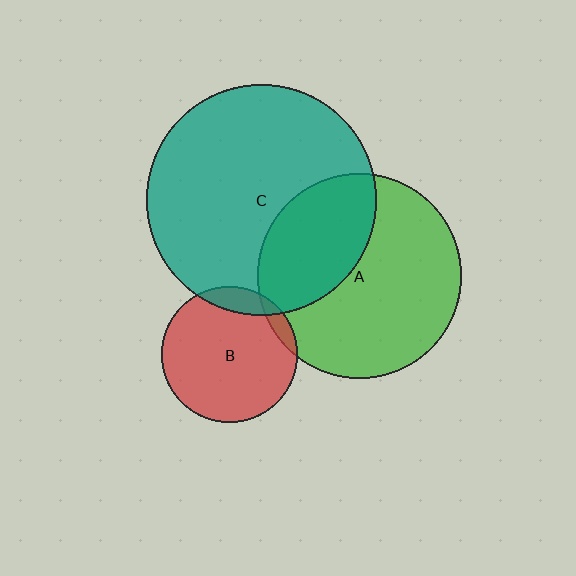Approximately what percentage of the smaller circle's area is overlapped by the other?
Approximately 10%.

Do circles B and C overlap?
Yes.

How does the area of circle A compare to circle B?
Approximately 2.3 times.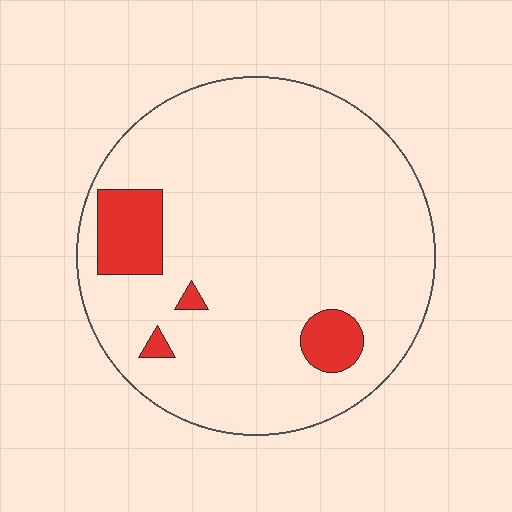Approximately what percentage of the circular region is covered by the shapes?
Approximately 10%.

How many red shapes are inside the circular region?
4.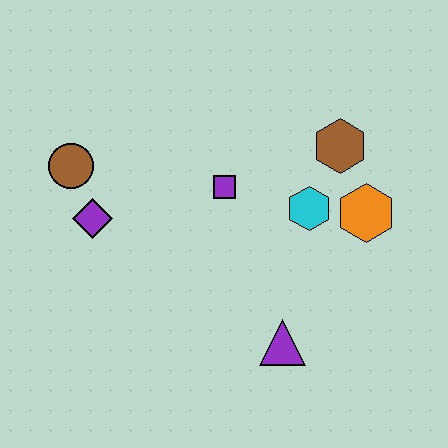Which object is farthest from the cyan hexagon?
The brown circle is farthest from the cyan hexagon.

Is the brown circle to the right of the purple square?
No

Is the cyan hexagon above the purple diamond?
Yes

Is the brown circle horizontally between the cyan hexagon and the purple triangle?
No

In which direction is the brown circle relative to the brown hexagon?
The brown circle is to the left of the brown hexagon.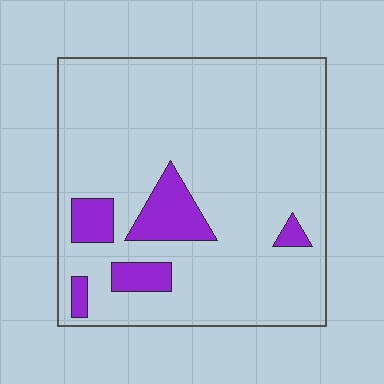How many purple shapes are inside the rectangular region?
5.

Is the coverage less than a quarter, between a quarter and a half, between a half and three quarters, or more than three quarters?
Less than a quarter.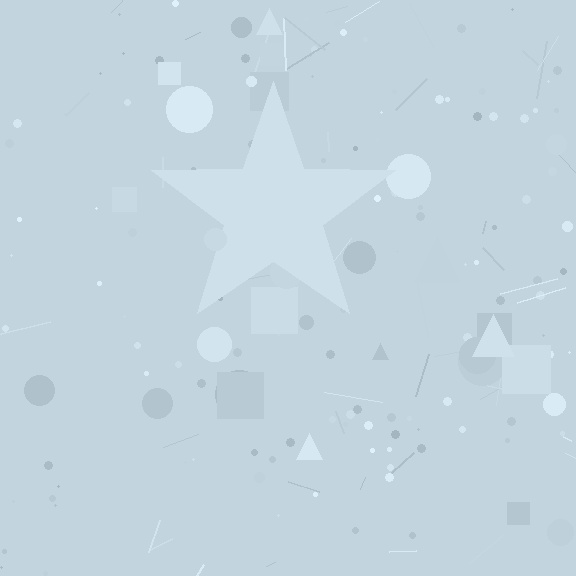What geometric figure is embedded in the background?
A star is embedded in the background.